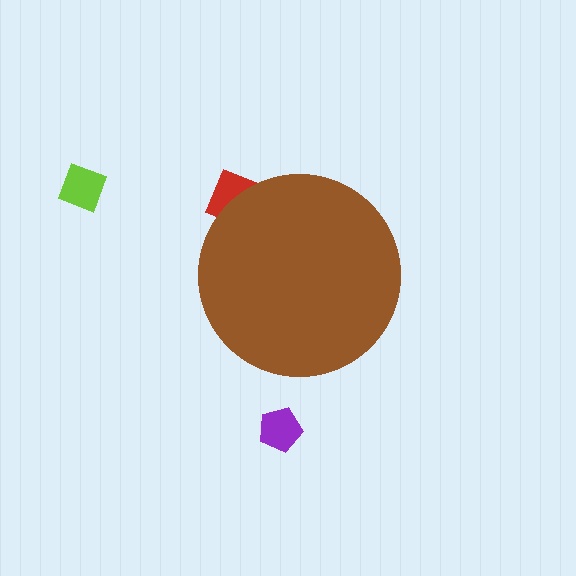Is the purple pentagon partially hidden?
No, the purple pentagon is fully visible.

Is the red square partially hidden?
Yes, the red square is partially hidden behind the brown circle.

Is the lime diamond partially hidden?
No, the lime diamond is fully visible.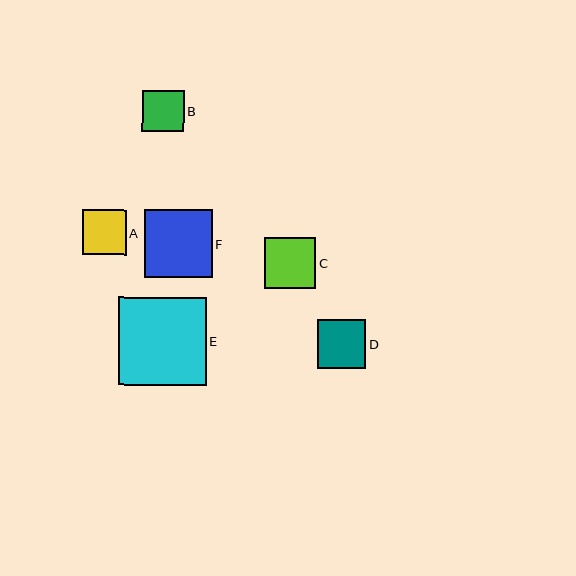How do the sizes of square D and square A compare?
Square D and square A are approximately the same size.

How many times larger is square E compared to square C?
Square E is approximately 1.7 times the size of square C.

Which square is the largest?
Square E is the largest with a size of approximately 87 pixels.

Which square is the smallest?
Square B is the smallest with a size of approximately 41 pixels.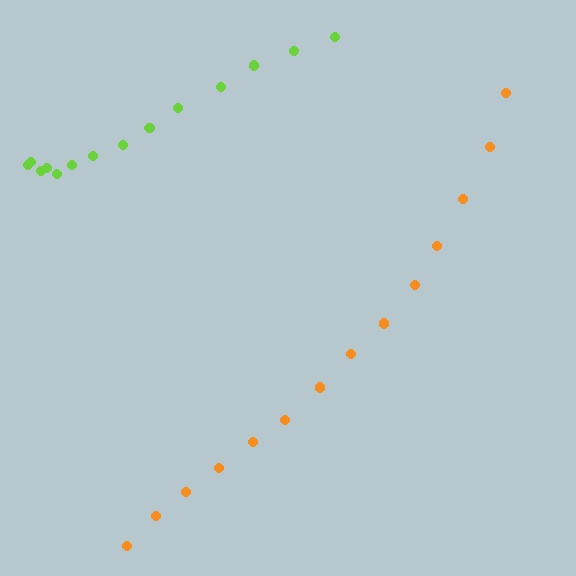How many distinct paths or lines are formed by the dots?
There are 2 distinct paths.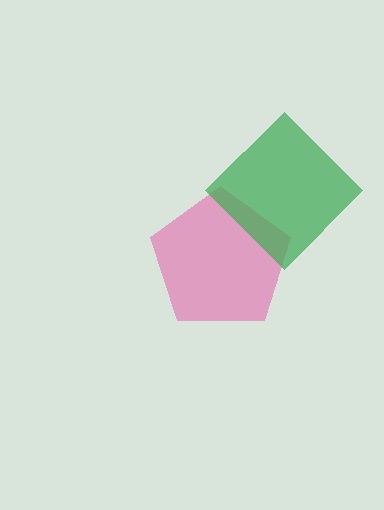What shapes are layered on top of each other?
The layered shapes are: a pink pentagon, a green diamond.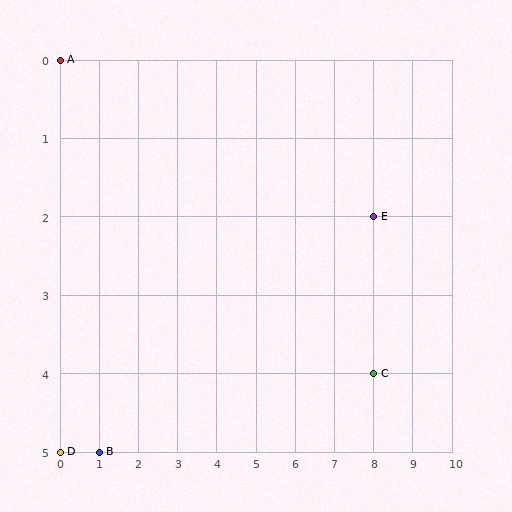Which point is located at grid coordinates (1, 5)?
Point B is at (1, 5).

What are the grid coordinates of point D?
Point D is at grid coordinates (0, 5).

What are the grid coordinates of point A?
Point A is at grid coordinates (0, 0).